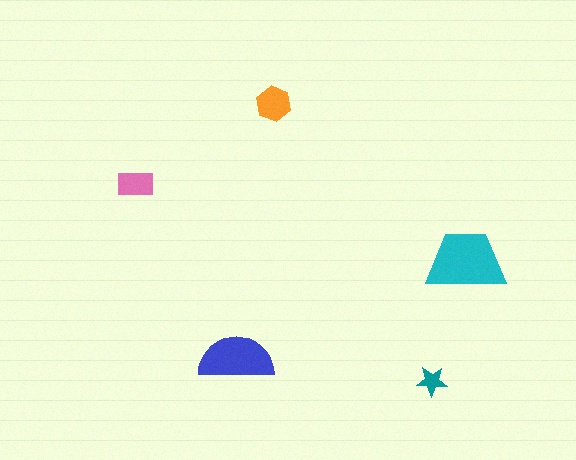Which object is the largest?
The cyan trapezoid.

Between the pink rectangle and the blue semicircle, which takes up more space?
The blue semicircle.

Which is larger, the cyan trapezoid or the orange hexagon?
The cyan trapezoid.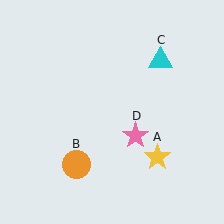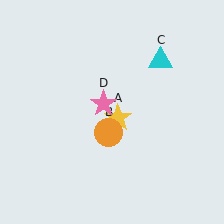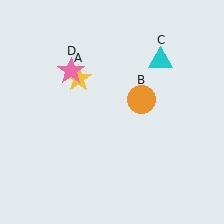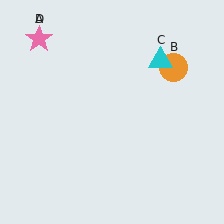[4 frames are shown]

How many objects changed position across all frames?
3 objects changed position: yellow star (object A), orange circle (object B), pink star (object D).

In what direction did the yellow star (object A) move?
The yellow star (object A) moved up and to the left.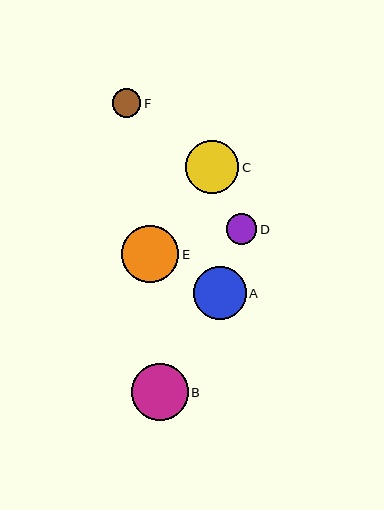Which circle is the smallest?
Circle F is the smallest with a size of approximately 28 pixels.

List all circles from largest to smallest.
From largest to smallest: E, B, C, A, D, F.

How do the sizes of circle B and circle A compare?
Circle B and circle A are approximately the same size.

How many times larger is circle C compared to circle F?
Circle C is approximately 1.9 times the size of circle F.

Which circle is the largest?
Circle E is the largest with a size of approximately 57 pixels.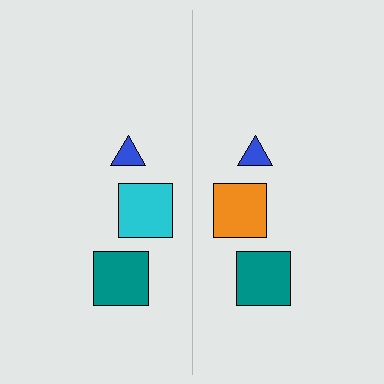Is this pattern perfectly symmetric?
No, the pattern is not perfectly symmetric. The orange square on the right side breaks the symmetry — its mirror counterpart is cyan.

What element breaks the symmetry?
The orange square on the right side breaks the symmetry — its mirror counterpart is cyan.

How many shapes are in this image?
There are 6 shapes in this image.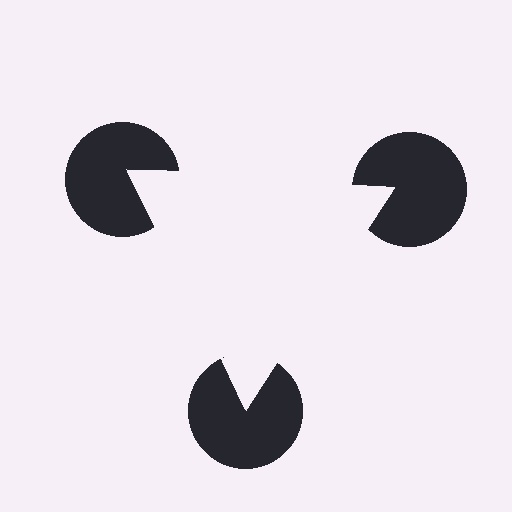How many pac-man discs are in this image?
There are 3 — one at each vertex of the illusory triangle.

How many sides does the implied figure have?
3 sides.